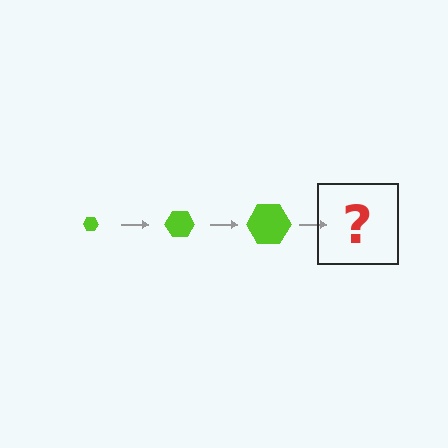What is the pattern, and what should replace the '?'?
The pattern is that the hexagon gets progressively larger each step. The '?' should be a lime hexagon, larger than the previous one.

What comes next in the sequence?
The next element should be a lime hexagon, larger than the previous one.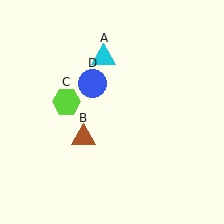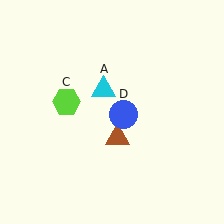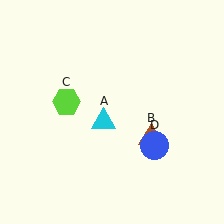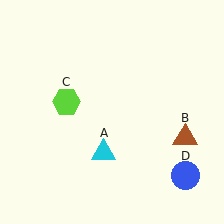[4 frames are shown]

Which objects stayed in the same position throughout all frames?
Lime hexagon (object C) remained stationary.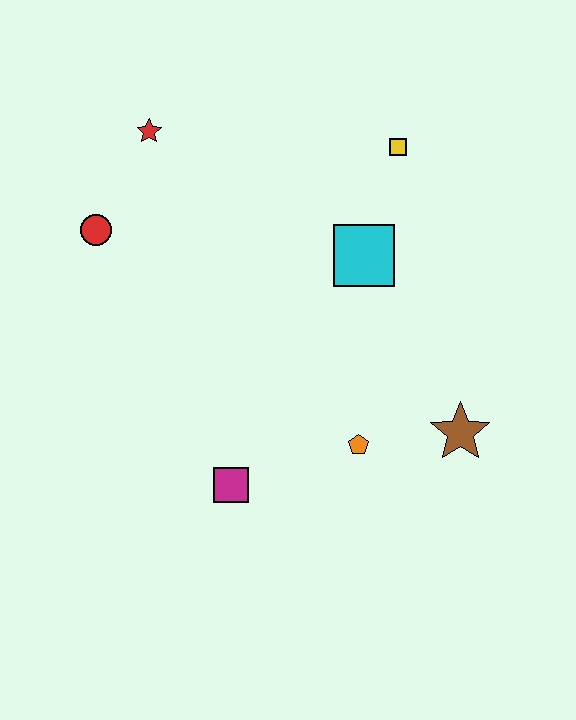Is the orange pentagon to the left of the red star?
No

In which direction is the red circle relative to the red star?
The red circle is below the red star.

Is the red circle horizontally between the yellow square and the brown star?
No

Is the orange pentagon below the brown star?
Yes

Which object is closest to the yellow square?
The cyan square is closest to the yellow square.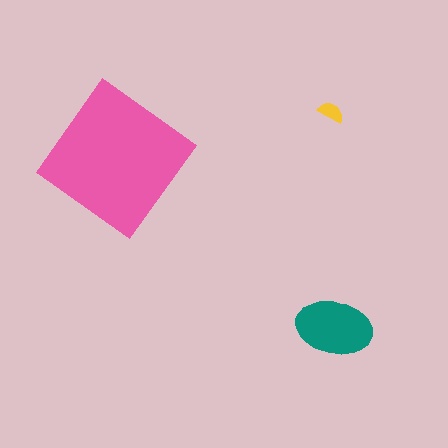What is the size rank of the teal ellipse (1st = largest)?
2nd.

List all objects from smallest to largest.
The yellow semicircle, the teal ellipse, the pink diamond.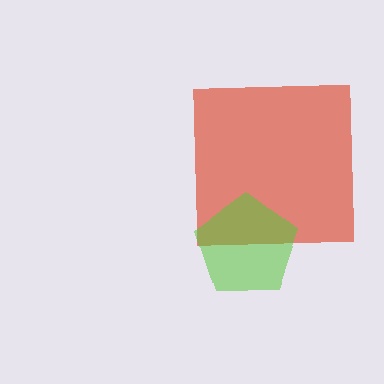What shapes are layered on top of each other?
The layered shapes are: a red square, a lime pentagon.